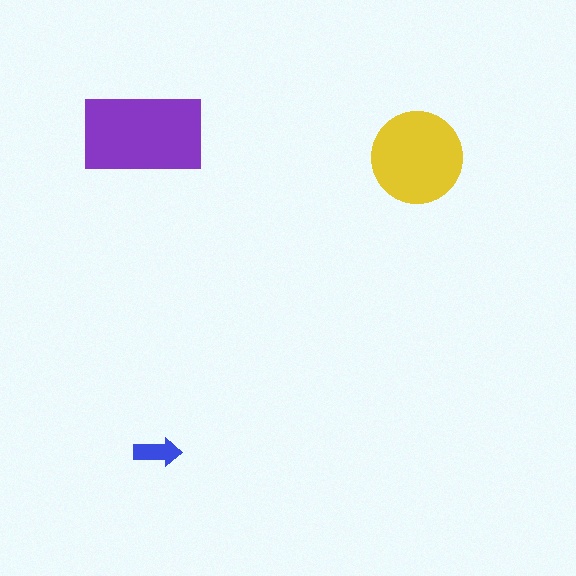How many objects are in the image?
There are 3 objects in the image.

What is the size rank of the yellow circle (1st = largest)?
2nd.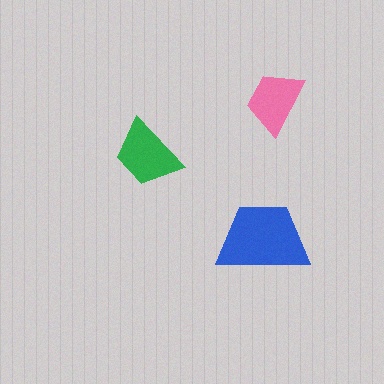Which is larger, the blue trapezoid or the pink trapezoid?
The blue one.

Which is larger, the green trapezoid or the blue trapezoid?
The blue one.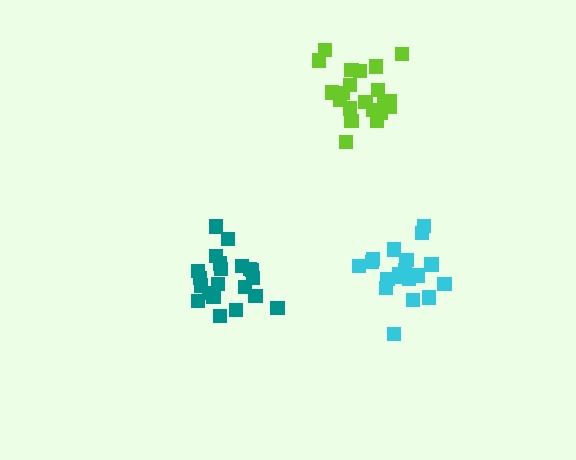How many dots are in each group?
Group 1: 21 dots, Group 2: 21 dots, Group 3: 20 dots (62 total).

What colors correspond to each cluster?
The clusters are colored: teal, lime, cyan.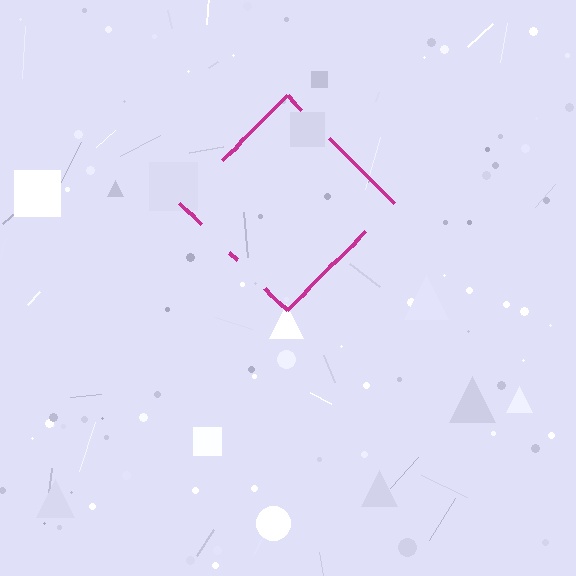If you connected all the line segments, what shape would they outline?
They would outline a diamond.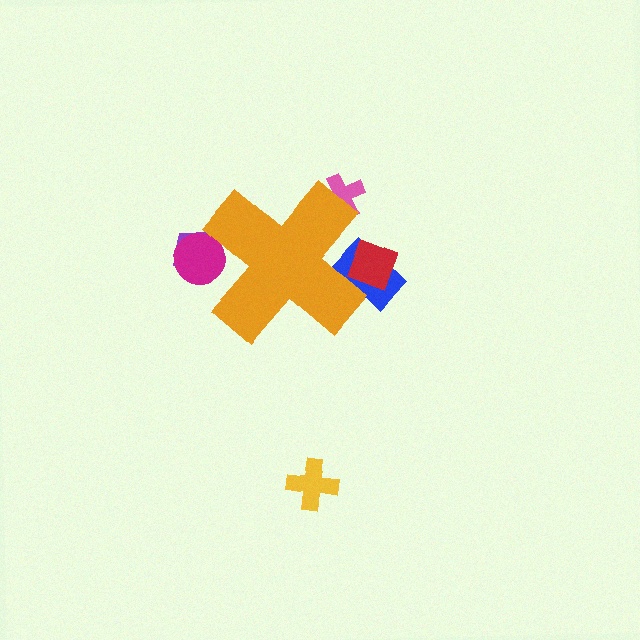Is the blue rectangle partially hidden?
Yes, the blue rectangle is partially hidden behind the orange cross.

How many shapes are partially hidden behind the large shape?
5 shapes are partially hidden.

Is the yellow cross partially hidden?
No, the yellow cross is fully visible.